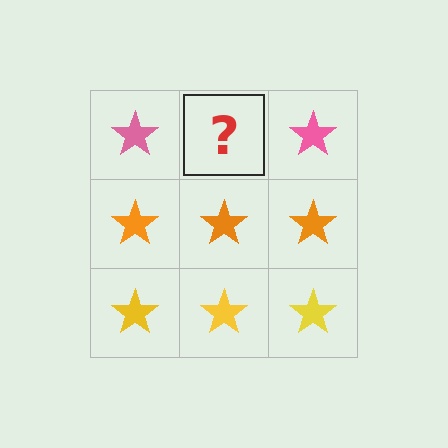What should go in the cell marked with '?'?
The missing cell should contain a pink star.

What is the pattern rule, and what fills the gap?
The rule is that each row has a consistent color. The gap should be filled with a pink star.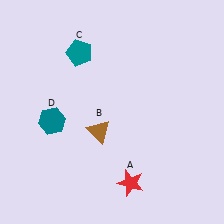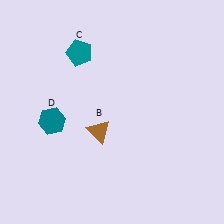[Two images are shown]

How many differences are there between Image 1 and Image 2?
There is 1 difference between the two images.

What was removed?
The red star (A) was removed in Image 2.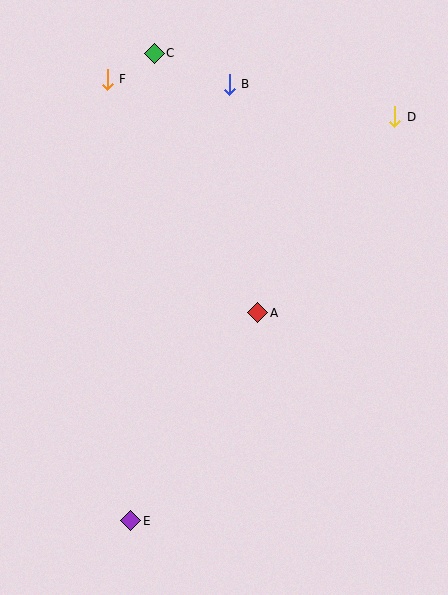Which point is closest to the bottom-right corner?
Point E is closest to the bottom-right corner.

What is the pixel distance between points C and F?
The distance between C and F is 54 pixels.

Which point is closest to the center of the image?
Point A at (258, 313) is closest to the center.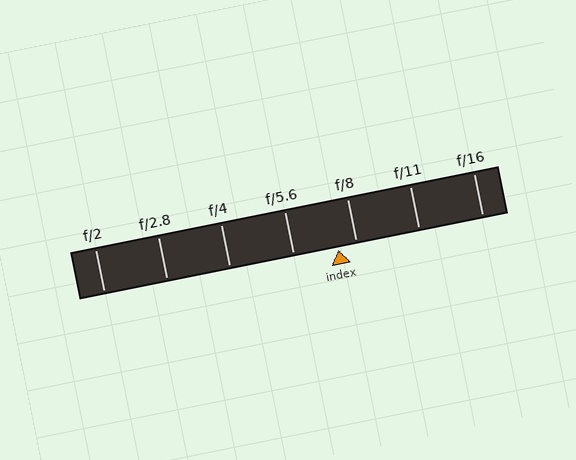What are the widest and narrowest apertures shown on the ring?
The widest aperture shown is f/2 and the narrowest is f/16.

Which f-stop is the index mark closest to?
The index mark is closest to f/8.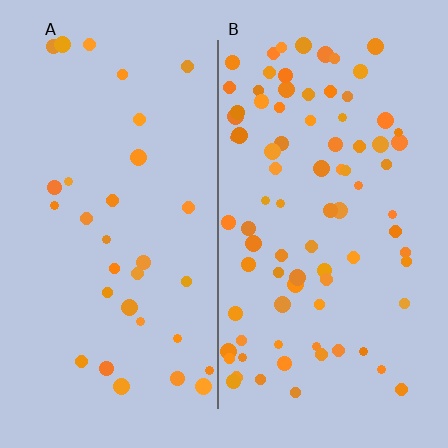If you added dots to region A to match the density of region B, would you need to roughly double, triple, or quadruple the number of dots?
Approximately triple.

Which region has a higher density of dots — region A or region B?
B (the right).